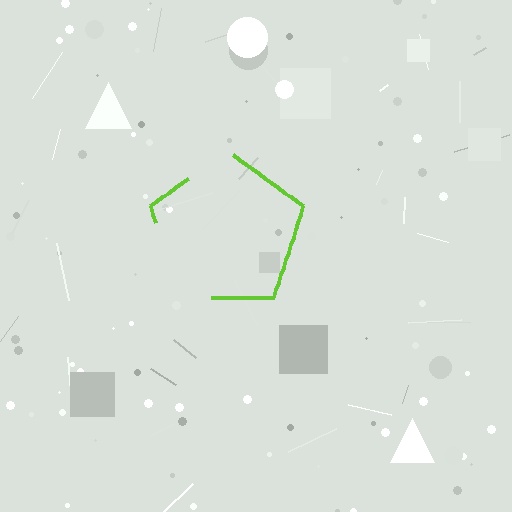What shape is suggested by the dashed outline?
The dashed outline suggests a pentagon.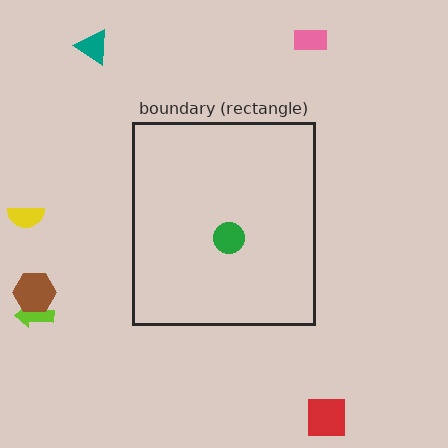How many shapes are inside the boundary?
1 inside, 6 outside.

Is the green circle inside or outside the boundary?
Inside.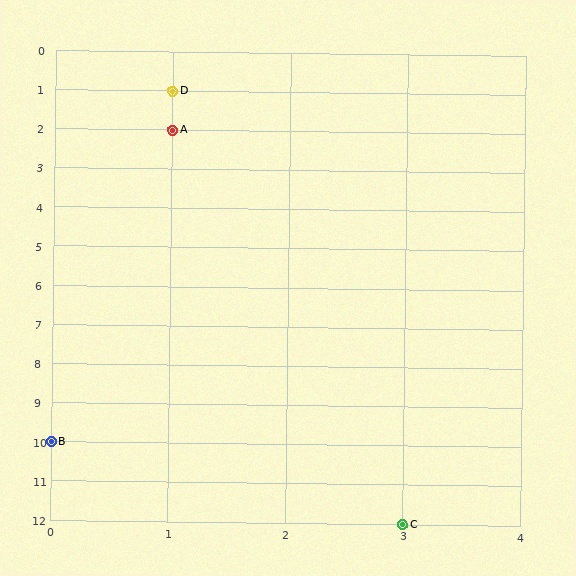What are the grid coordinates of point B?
Point B is at grid coordinates (0, 10).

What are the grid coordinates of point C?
Point C is at grid coordinates (3, 12).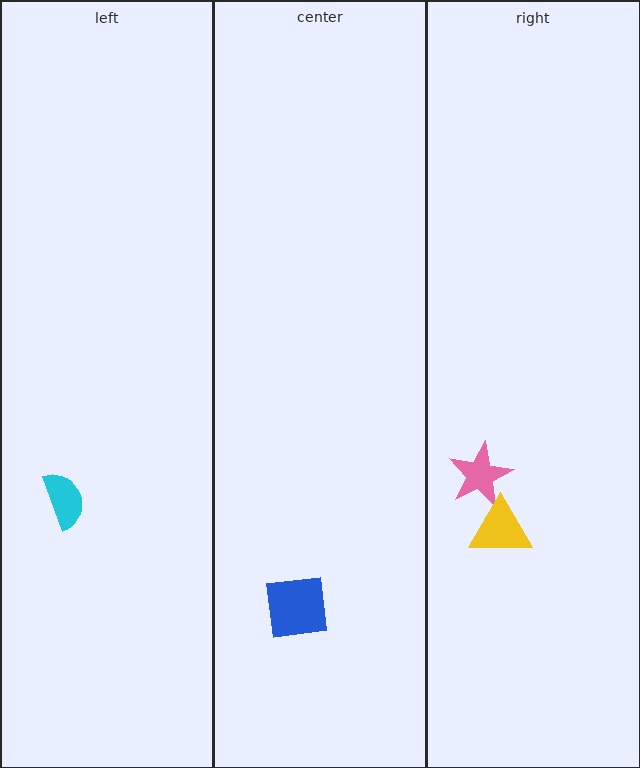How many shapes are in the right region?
2.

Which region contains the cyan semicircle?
The left region.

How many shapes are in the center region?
1.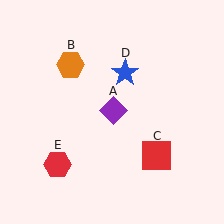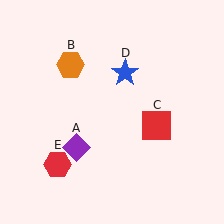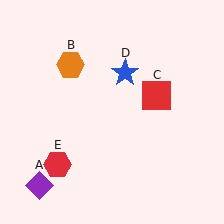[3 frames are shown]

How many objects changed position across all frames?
2 objects changed position: purple diamond (object A), red square (object C).